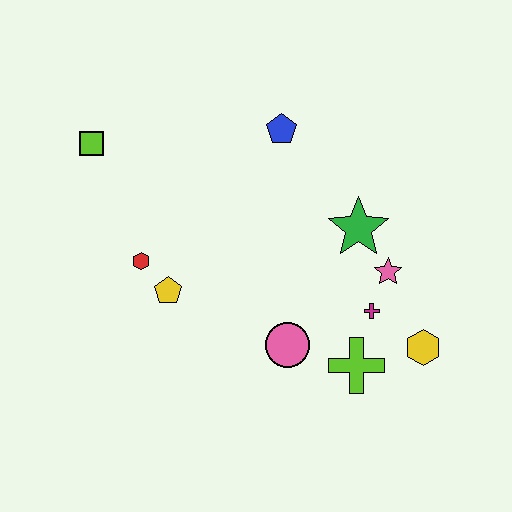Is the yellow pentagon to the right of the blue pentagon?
No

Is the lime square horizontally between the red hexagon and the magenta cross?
No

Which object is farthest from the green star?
The lime square is farthest from the green star.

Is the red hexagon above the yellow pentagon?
Yes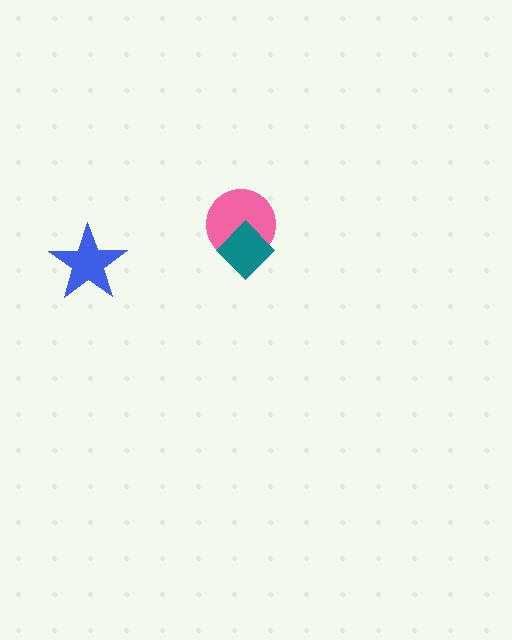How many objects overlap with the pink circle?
1 object overlaps with the pink circle.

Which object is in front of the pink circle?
The teal diamond is in front of the pink circle.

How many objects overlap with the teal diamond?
1 object overlaps with the teal diamond.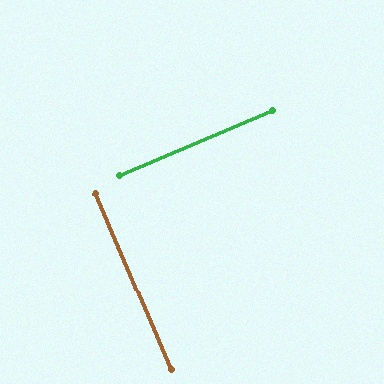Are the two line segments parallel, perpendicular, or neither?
Perpendicular — they meet at approximately 90°.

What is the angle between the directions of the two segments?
Approximately 90 degrees.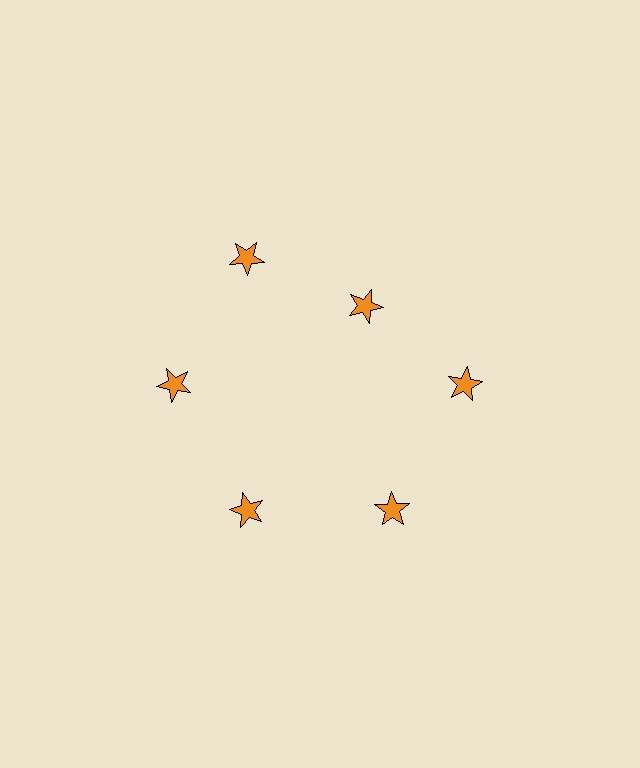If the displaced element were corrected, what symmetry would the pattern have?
It would have 6-fold rotational symmetry — the pattern would map onto itself every 60 degrees.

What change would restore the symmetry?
The symmetry would be restored by moving it outward, back onto the ring so that all 6 stars sit at equal angles and equal distance from the center.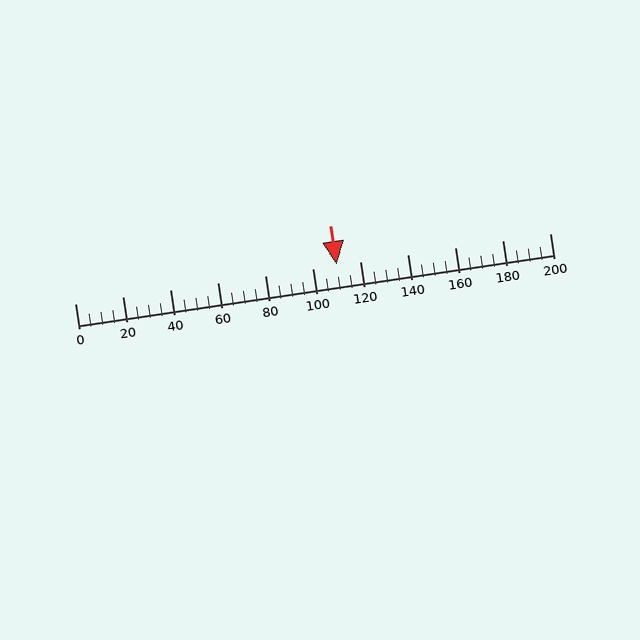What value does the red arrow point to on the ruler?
The red arrow points to approximately 110.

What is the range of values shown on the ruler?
The ruler shows values from 0 to 200.